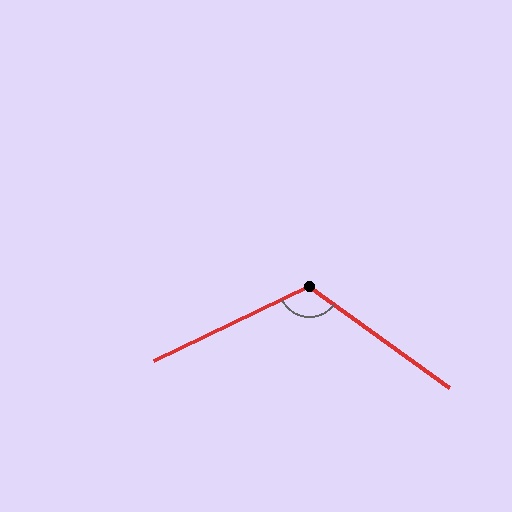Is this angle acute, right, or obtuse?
It is obtuse.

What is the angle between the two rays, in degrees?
Approximately 119 degrees.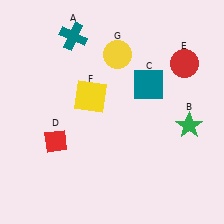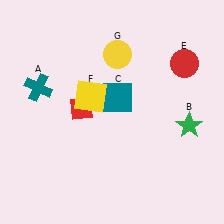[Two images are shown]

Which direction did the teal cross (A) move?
The teal cross (A) moved down.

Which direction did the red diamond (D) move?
The red diamond (D) moved up.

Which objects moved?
The objects that moved are: the teal cross (A), the teal square (C), the red diamond (D).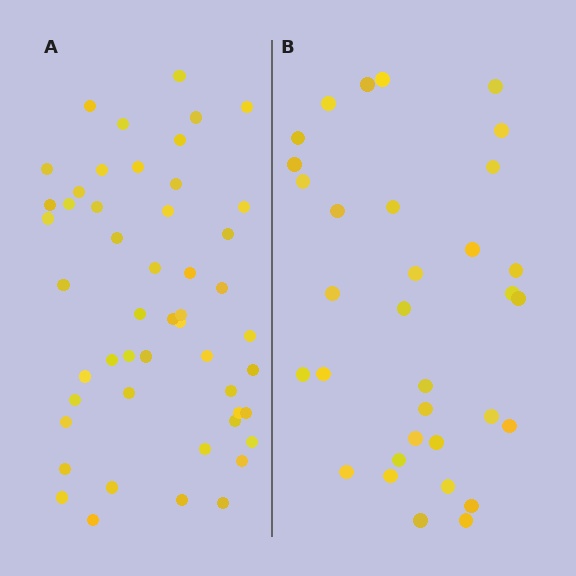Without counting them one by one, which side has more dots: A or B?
Region A (the left region) has more dots.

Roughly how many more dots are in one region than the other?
Region A has approximately 15 more dots than region B.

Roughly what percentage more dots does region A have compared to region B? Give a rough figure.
About 50% more.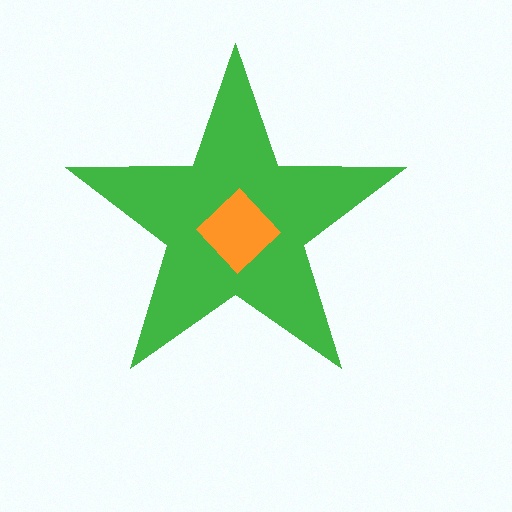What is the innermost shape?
The orange diamond.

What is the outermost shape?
The green star.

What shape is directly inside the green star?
The orange diamond.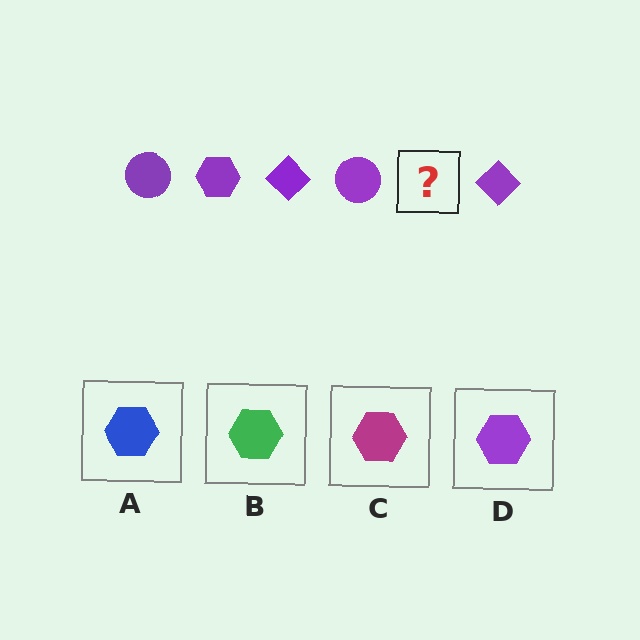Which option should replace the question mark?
Option D.